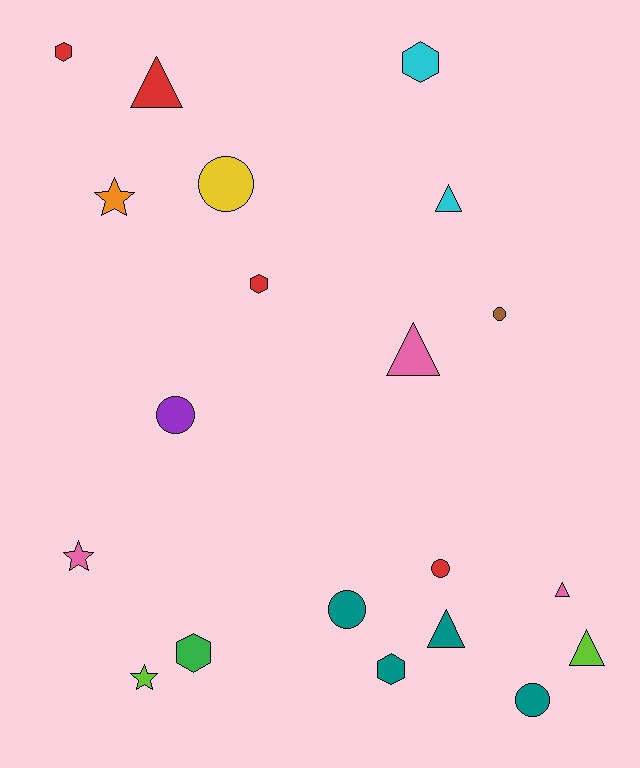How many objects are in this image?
There are 20 objects.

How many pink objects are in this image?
There are 3 pink objects.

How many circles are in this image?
There are 6 circles.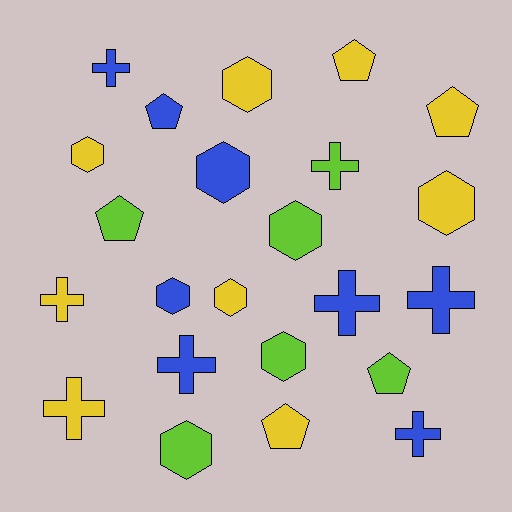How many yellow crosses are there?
There are 2 yellow crosses.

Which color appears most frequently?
Yellow, with 9 objects.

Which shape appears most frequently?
Hexagon, with 9 objects.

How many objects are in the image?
There are 23 objects.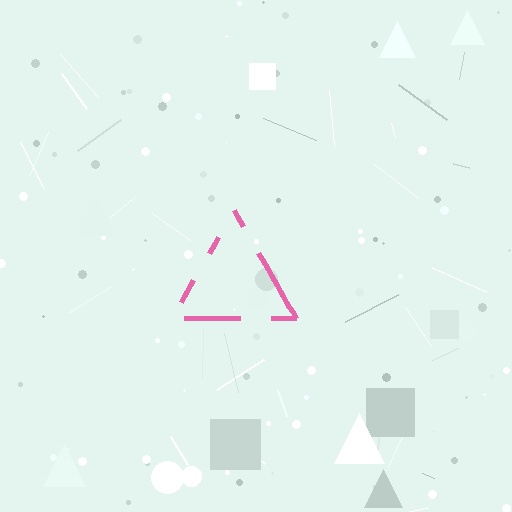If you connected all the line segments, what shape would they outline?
They would outline a triangle.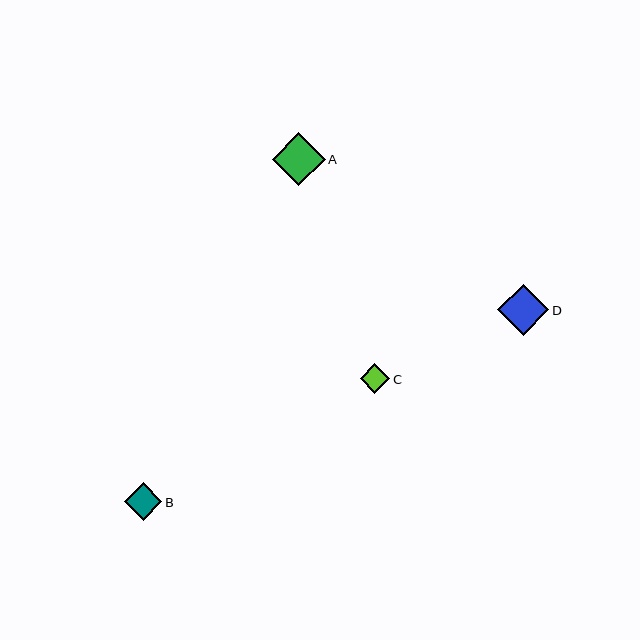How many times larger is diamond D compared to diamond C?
Diamond D is approximately 1.7 times the size of diamond C.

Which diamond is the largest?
Diamond A is the largest with a size of approximately 53 pixels.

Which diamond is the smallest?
Diamond C is the smallest with a size of approximately 29 pixels.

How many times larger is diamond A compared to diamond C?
Diamond A is approximately 1.8 times the size of diamond C.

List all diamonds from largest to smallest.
From largest to smallest: A, D, B, C.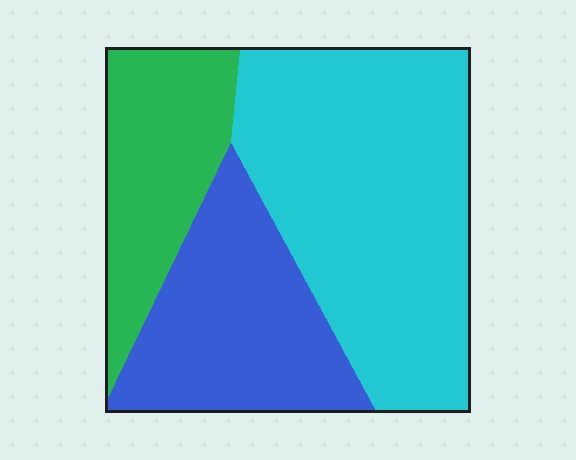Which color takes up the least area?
Green, at roughly 20%.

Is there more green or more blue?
Blue.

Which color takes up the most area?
Cyan, at roughly 50%.